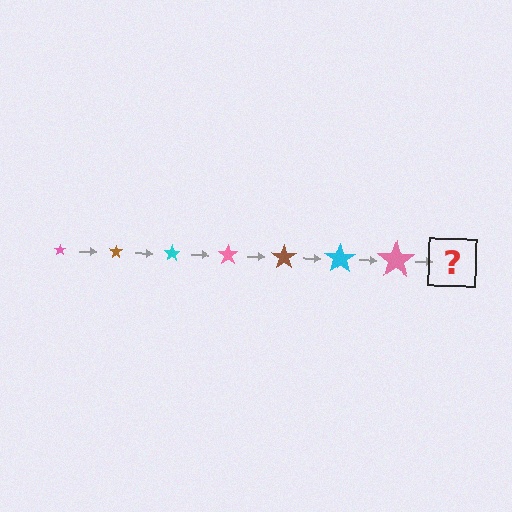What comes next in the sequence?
The next element should be a brown star, larger than the previous one.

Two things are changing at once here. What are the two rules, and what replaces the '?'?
The two rules are that the star grows larger each step and the color cycles through pink, brown, and cyan. The '?' should be a brown star, larger than the previous one.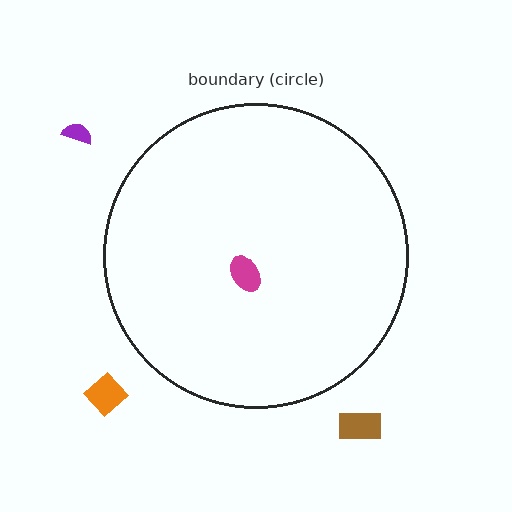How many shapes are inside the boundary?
1 inside, 3 outside.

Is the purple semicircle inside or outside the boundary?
Outside.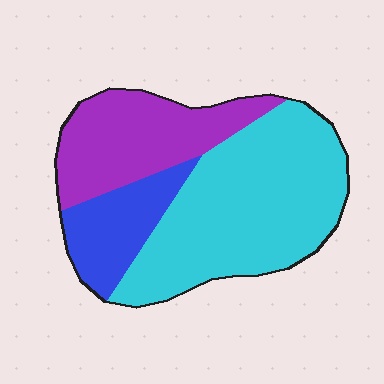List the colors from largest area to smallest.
From largest to smallest: cyan, purple, blue.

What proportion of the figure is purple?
Purple covers 29% of the figure.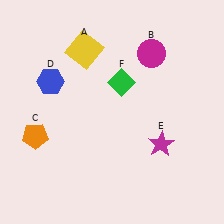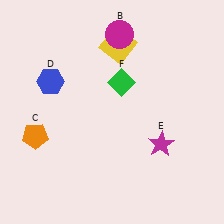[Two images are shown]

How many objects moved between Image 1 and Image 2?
2 objects moved between the two images.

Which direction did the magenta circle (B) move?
The magenta circle (B) moved left.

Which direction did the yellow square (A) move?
The yellow square (A) moved right.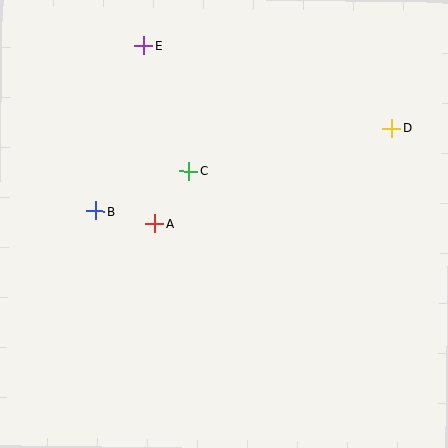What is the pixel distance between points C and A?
The distance between C and A is 63 pixels.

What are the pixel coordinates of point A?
Point A is at (155, 224).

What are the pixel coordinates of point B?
Point B is at (96, 211).